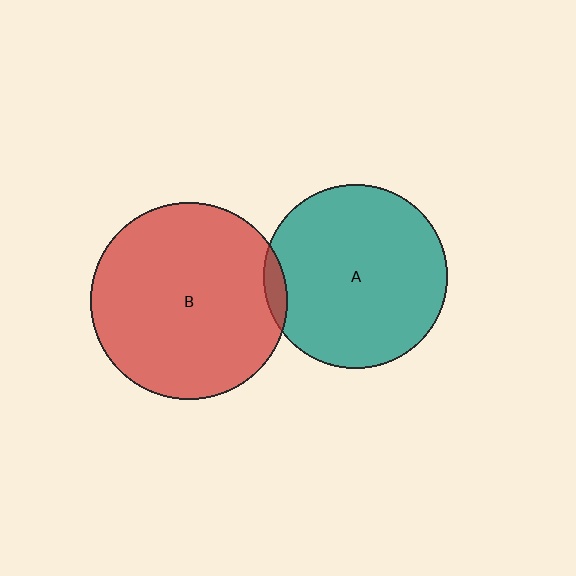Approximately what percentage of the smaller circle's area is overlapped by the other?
Approximately 5%.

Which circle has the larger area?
Circle B (red).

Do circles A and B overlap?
Yes.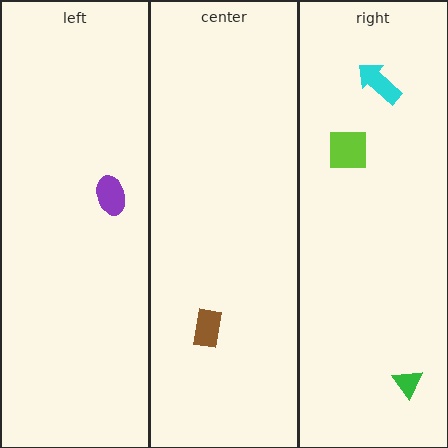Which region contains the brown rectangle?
The center region.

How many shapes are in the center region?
1.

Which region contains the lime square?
The right region.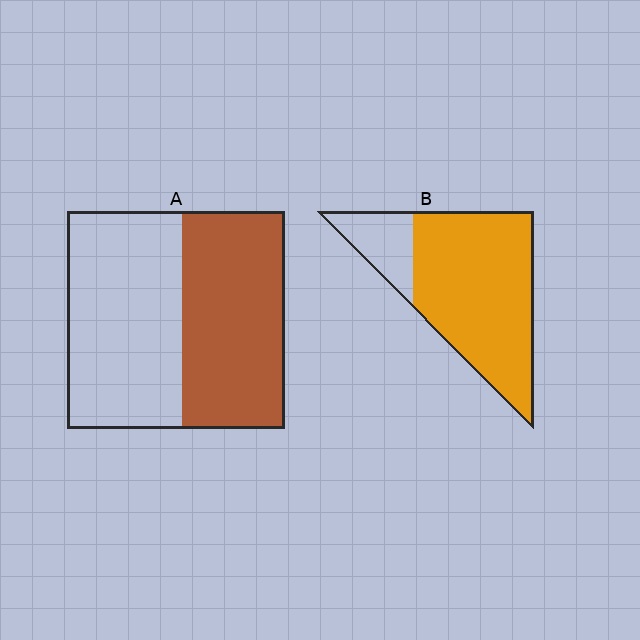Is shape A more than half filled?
Roughly half.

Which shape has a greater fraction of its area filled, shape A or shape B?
Shape B.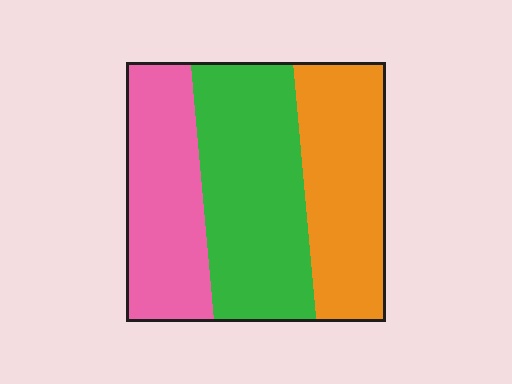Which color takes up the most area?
Green, at roughly 40%.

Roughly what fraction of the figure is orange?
Orange covers about 30% of the figure.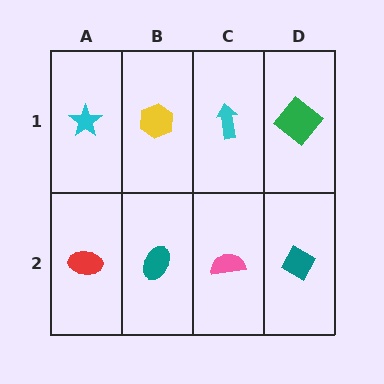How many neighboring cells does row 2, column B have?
3.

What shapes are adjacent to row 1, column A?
A red ellipse (row 2, column A), a yellow hexagon (row 1, column B).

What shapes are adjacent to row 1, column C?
A pink semicircle (row 2, column C), a yellow hexagon (row 1, column B), a green diamond (row 1, column D).